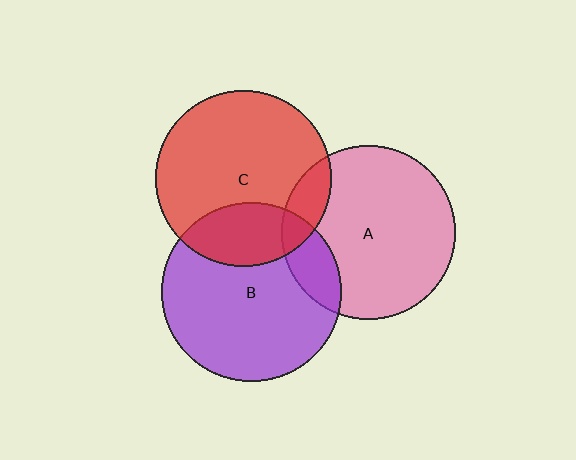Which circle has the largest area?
Circle B (purple).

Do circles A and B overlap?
Yes.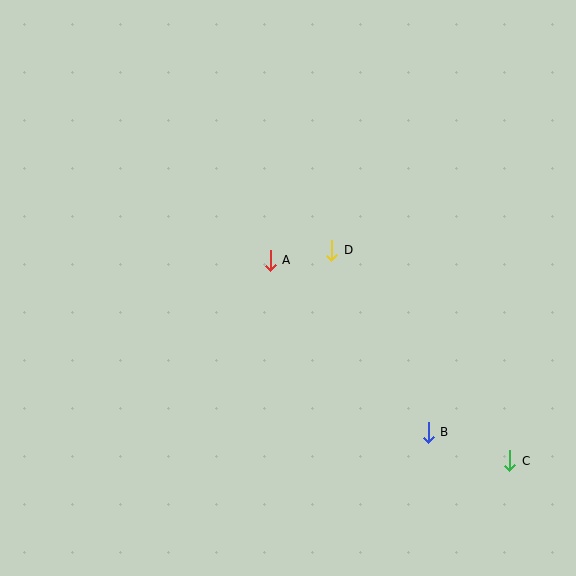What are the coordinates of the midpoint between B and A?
The midpoint between B and A is at (349, 346).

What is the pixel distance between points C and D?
The distance between C and D is 276 pixels.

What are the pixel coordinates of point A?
Point A is at (270, 260).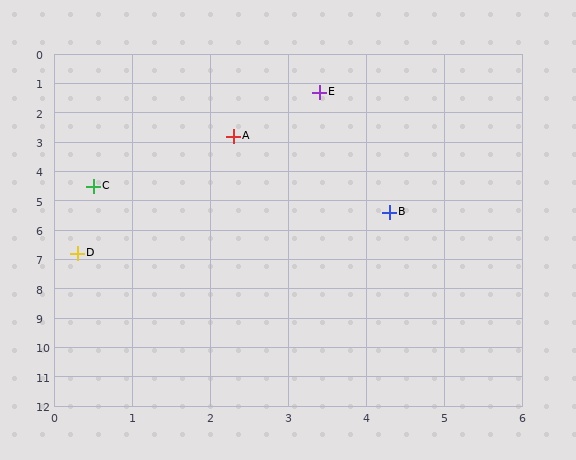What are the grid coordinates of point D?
Point D is at approximately (0.3, 6.8).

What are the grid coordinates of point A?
Point A is at approximately (2.3, 2.8).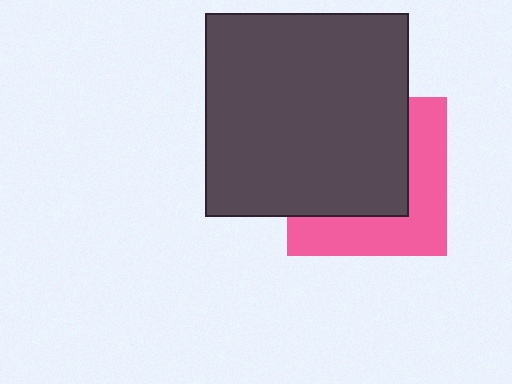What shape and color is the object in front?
The object in front is a dark gray square.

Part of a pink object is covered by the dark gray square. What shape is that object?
It is a square.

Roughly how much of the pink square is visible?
A small part of it is visible (roughly 42%).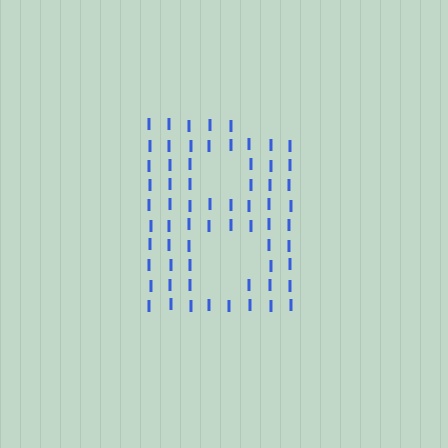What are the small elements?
The small elements are letter I's.